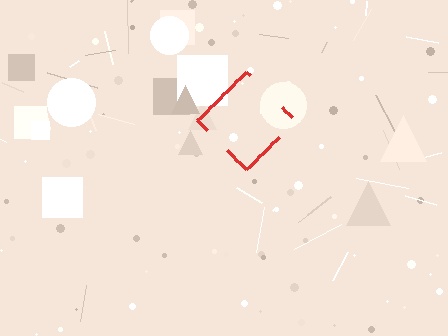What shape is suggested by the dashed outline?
The dashed outline suggests a diamond.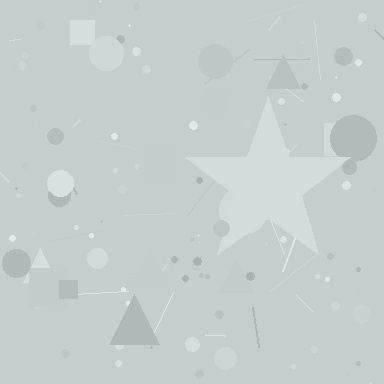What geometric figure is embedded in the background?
A star is embedded in the background.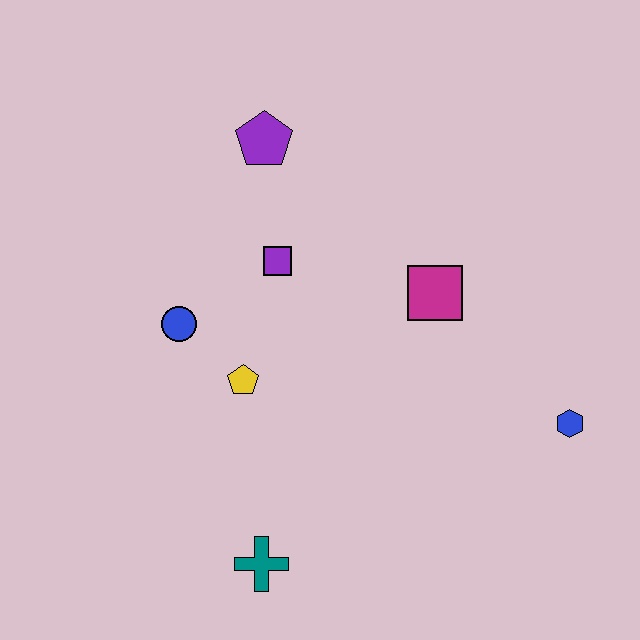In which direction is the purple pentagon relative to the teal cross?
The purple pentagon is above the teal cross.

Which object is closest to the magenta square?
The purple square is closest to the magenta square.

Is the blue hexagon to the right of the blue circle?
Yes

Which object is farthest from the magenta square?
The teal cross is farthest from the magenta square.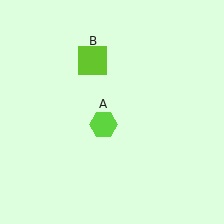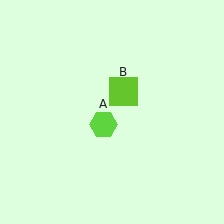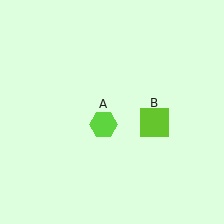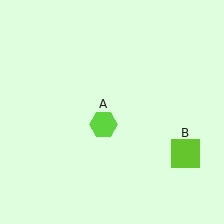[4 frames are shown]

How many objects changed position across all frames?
1 object changed position: lime square (object B).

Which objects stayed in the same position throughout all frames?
Lime hexagon (object A) remained stationary.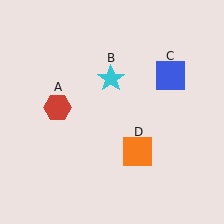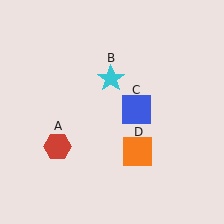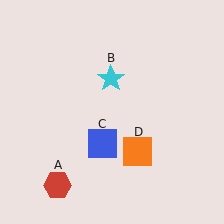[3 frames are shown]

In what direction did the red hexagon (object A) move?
The red hexagon (object A) moved down.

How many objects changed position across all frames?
2 objects changed position: red hexagon (object A), blue square (object C).